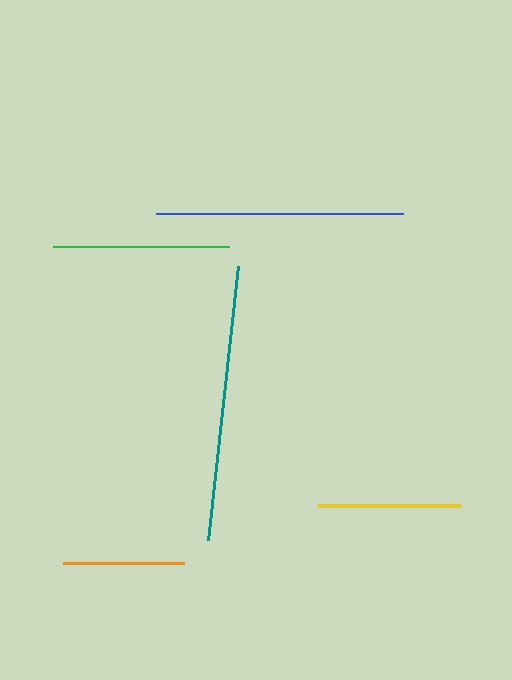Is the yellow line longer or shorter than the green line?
The green line is longer than the yellow line.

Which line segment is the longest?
The teal line is the longest at approximately 276 pixels.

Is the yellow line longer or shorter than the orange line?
The yellow line is longer than the orange line.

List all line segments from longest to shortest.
From longest to shortest: teal, blue, green, yellow, orange.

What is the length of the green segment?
The green segment is approximately 176 pixels long.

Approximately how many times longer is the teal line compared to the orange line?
The teal line is approximately 2.3 times the length of the orange line.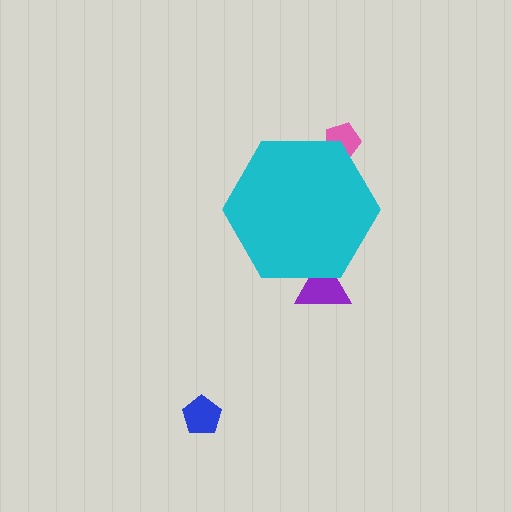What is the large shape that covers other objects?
A cyan hexagon.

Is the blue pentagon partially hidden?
No, the blue pentagon is fully visible.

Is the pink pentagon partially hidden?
Yes, the pink pentagon is partially hidden behind the cyan hexagon.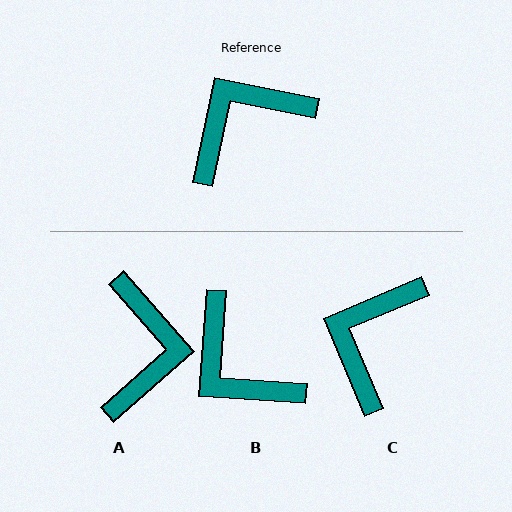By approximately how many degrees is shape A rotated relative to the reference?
Approximately 127 degrees clockwise.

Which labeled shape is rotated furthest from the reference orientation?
A, about 127 degrees away.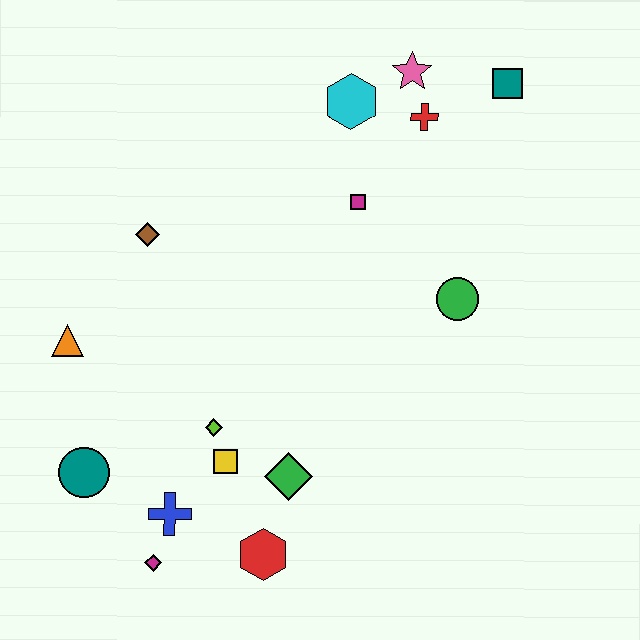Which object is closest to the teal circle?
The blue cross is closest to the teal circle.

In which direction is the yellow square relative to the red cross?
The yellow square is below the red cross.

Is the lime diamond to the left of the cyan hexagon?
Yes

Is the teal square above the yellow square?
Yes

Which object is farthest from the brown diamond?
The teal square is farthest from the brown diamond.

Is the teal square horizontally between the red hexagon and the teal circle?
No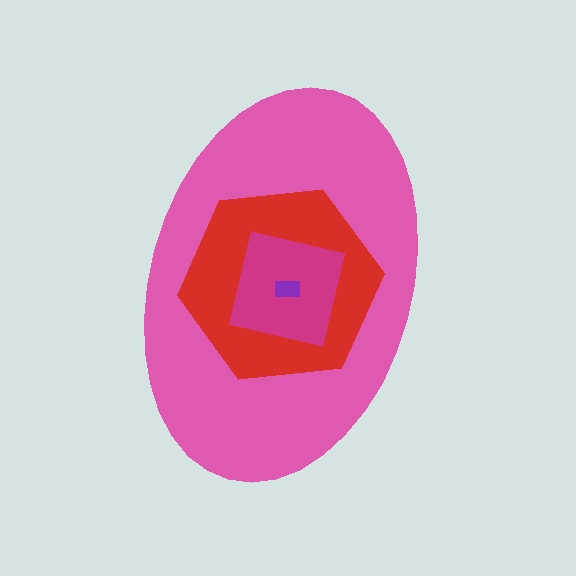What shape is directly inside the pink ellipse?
The red hexagon.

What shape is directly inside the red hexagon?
The magenta square.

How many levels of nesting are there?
4.